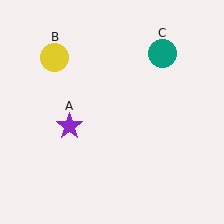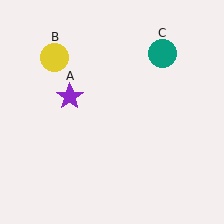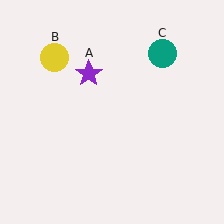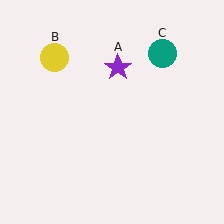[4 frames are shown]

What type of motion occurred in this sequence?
The purple star (object A) rotated clockwise around the center of the scene.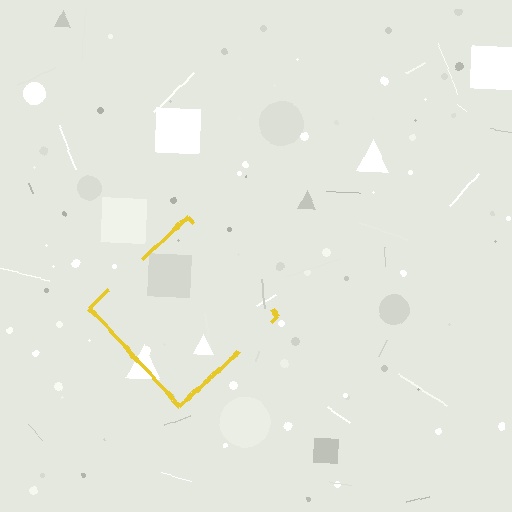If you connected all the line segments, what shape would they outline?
They would outline a diamond.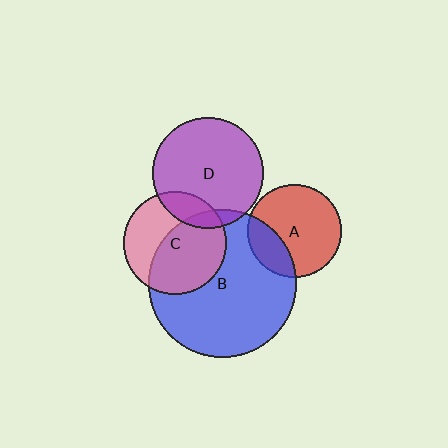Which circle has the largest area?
Circle B (blue).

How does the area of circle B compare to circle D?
Approximately 1.8 times.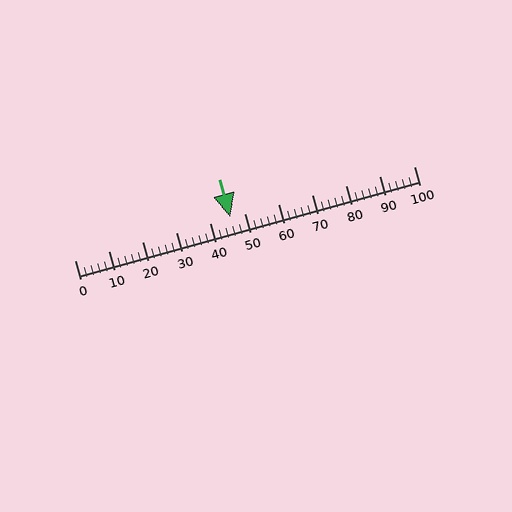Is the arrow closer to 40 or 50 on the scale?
The arrow is closer to 50.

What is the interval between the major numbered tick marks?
The major tick marks are spaced 10 units apart.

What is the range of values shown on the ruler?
The ruler shows values from 0 to 100.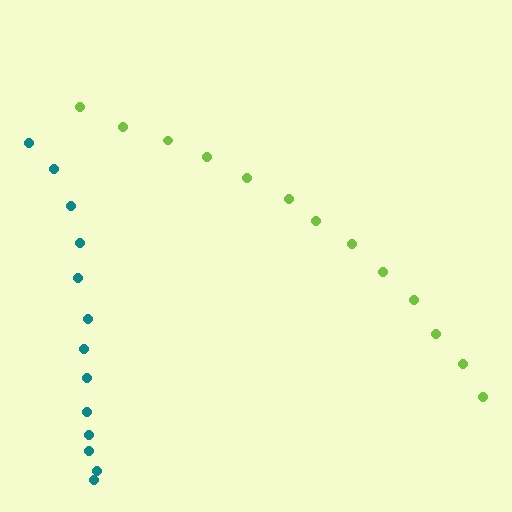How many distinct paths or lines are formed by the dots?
There are 2 distinct paths.